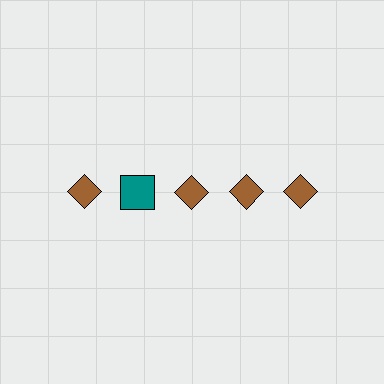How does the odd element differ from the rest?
It differs in both color (teal instead of brown) and shape (square instead of diamond).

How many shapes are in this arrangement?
There are 5 shapes arranged in a grid pattern.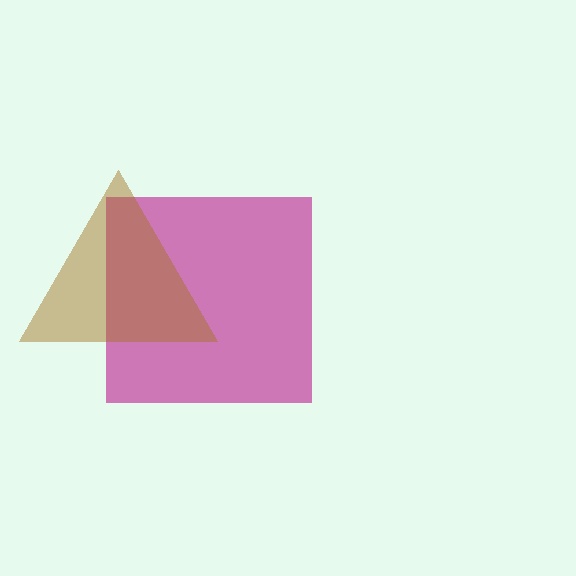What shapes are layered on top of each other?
The layered shapes are: a magenta square, a brown triangle.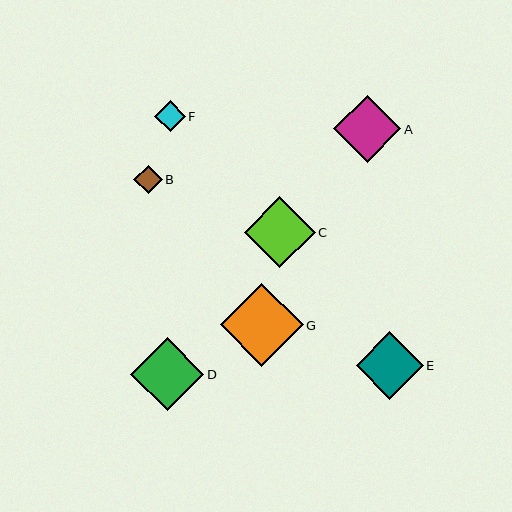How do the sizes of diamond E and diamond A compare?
Diamond E and diamond A are approximately the same size.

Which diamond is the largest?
Diamond G is the largest with a size of approximately 83 pixels.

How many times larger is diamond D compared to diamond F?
Diamond D is approximately 2.4 times the size of diamond F.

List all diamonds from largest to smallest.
From largest to smallest: G, D, C, E, A, F, B.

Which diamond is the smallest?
Diamond B is the smallest with a size of approximately 29 pixels.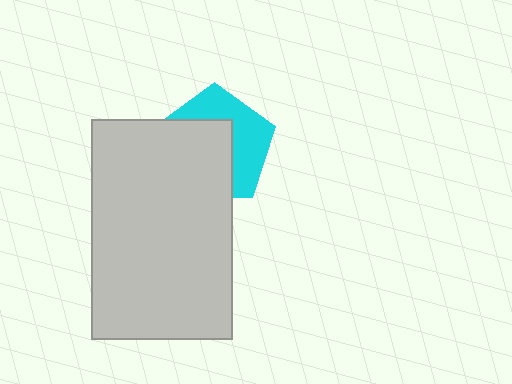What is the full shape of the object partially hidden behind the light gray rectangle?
The partially hidden object is a cyan pentagon.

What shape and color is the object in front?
The object in front is a light gray rectangle.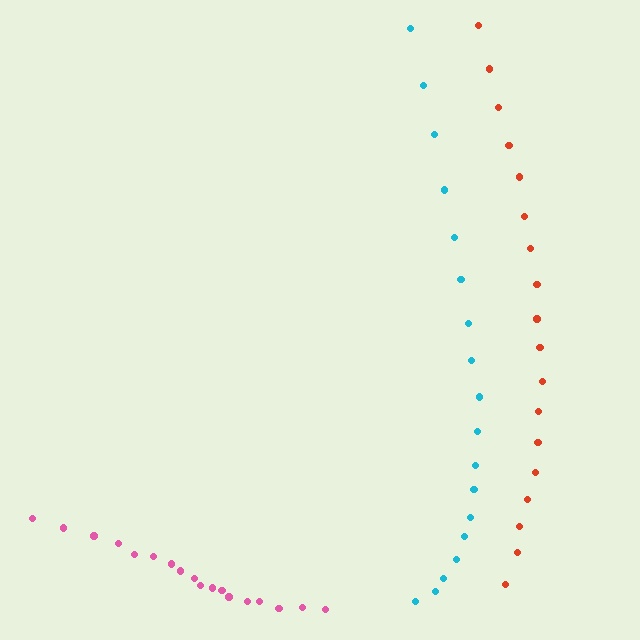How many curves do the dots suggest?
There are 3 distinct paths.